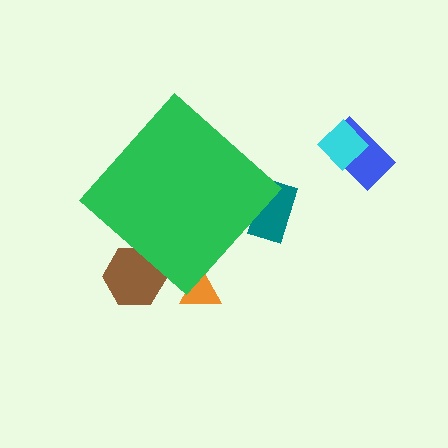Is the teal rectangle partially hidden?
Yes, the teal rectangle is partially hidden behind the green diamond.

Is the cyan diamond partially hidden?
No, the cyan diamond is fully visible.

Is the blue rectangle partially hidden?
No, the blue rectangle is fully visible.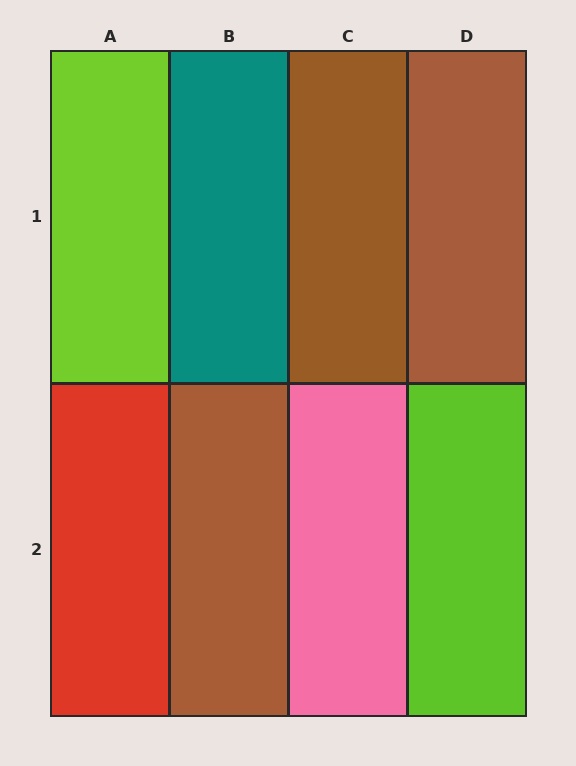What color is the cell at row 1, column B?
Teal.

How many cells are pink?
1 cell is pink.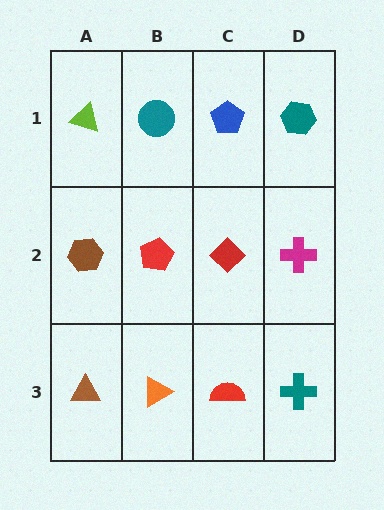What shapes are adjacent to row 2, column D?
A teal hexagon (row 1, column D), a teal cross (row 3, column D), a red diamond (row 2, column C).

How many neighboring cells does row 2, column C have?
4.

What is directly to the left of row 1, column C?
A teal circle.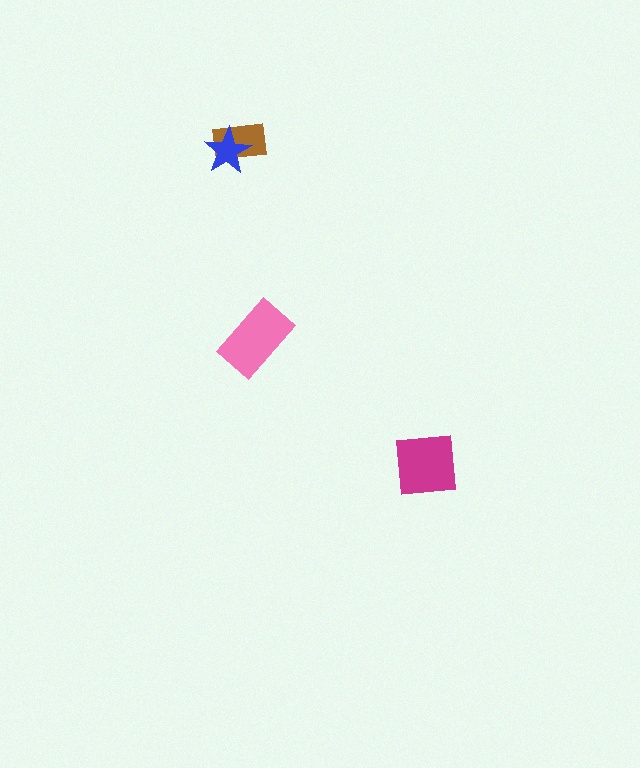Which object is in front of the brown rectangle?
The blue star is in front of the brown rectangle.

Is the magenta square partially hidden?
No, no other shape covers it.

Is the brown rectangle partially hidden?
Yes, it is partially covered by another shape.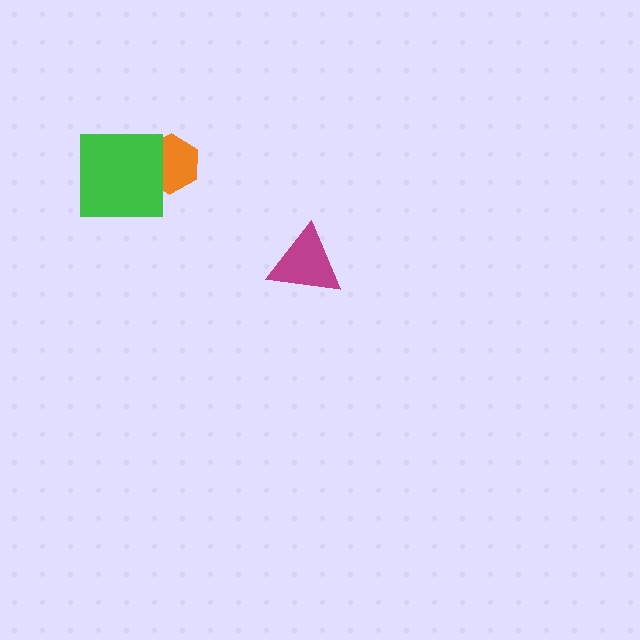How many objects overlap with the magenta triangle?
0 objects overlap with the magenta triangle.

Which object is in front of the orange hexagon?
The green square is in front of the orange hexagon.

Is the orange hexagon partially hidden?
Yes, it is partially covered by another shape.